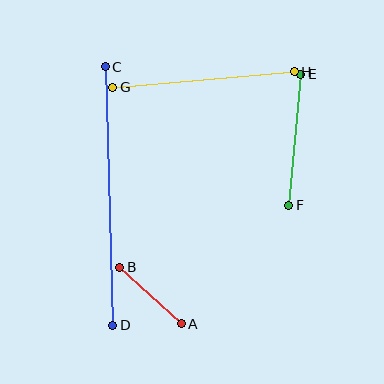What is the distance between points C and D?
The distance is approximately 259 pixels.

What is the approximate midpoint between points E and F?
The midpoint is at approximately (295, 140) pixels.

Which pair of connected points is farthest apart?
Points C and D are farthest apart.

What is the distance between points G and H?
The distance is approximately 182 pixels.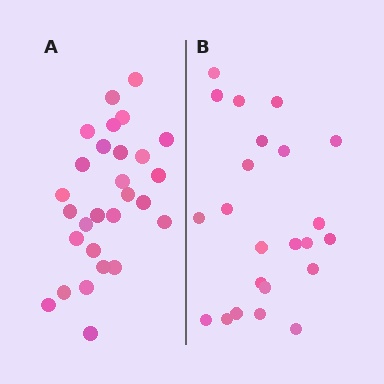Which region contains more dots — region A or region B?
Region A (the left region) has more dots.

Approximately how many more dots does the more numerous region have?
Region A has about 5 more dots than region B.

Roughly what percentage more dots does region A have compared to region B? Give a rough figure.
About 20% more.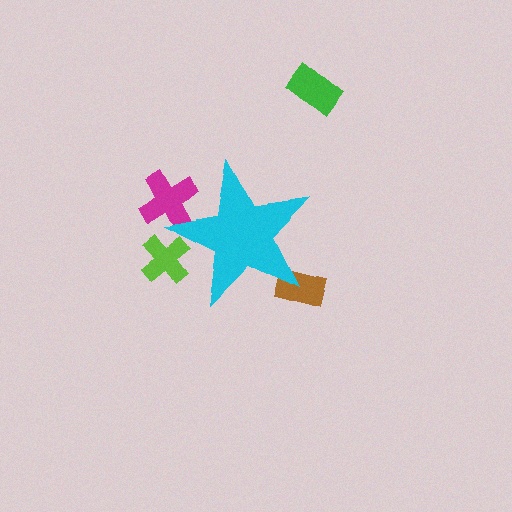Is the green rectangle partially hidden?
No, the green rectangle is fully visible.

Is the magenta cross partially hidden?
Yes, the magenta cross is partially hidden behind the cyan star.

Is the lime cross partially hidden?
Yes, the lime cross is partially hidden behind the cyan star.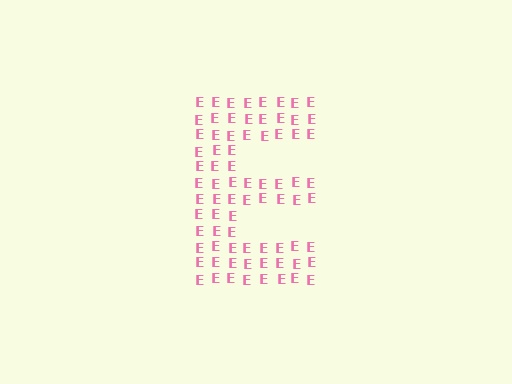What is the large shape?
The large shape is the letter E.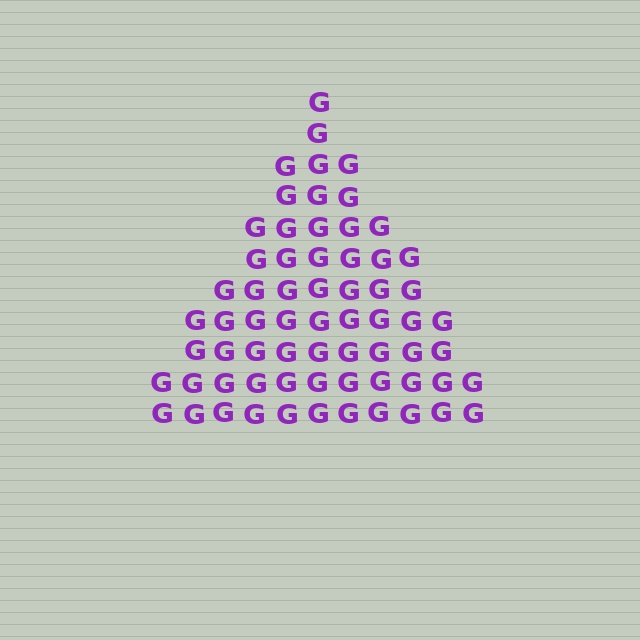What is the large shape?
The large shape is a triangle.